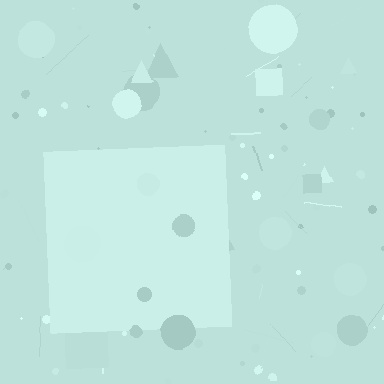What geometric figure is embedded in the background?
A square is embedded in the background.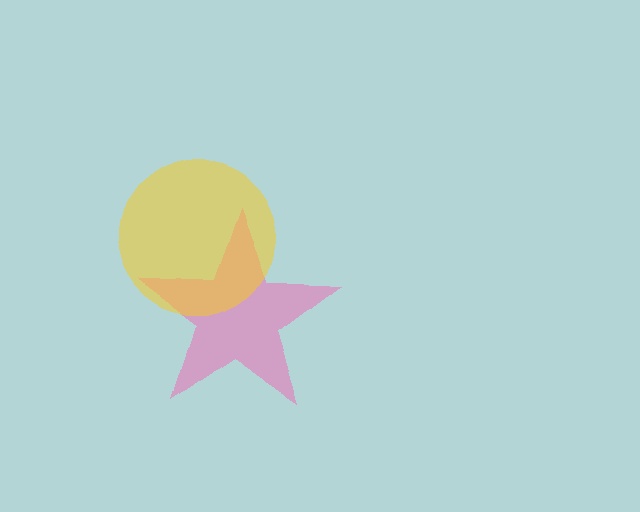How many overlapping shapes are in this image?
There are 2 overlapping shapes in the image.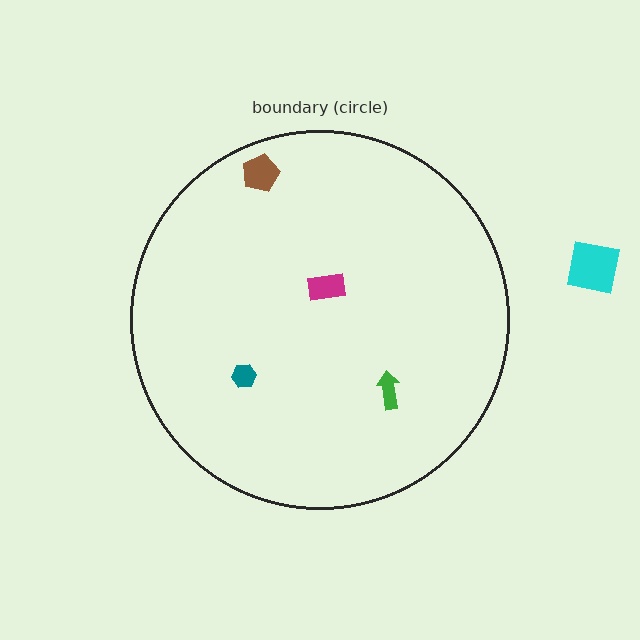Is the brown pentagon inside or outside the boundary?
Inside.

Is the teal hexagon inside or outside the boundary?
Inside.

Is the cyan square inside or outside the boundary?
Outside.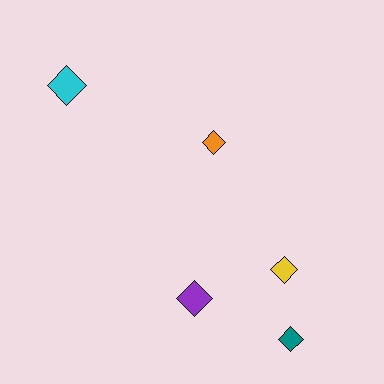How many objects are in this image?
There are 5 objects.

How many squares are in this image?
There are no squares.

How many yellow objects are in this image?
There is 1 yellow object.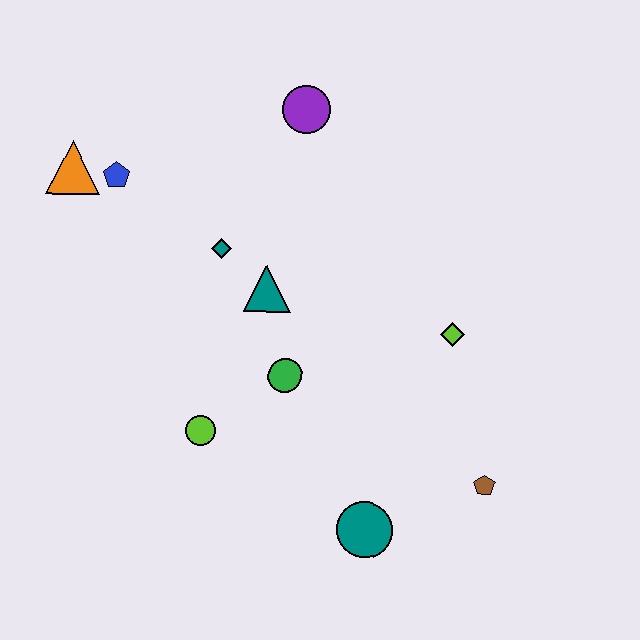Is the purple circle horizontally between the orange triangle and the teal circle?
Yes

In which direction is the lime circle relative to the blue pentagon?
The lime circle is below the blue pentagon.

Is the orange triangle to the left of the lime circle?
Yes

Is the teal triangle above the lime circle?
Yes